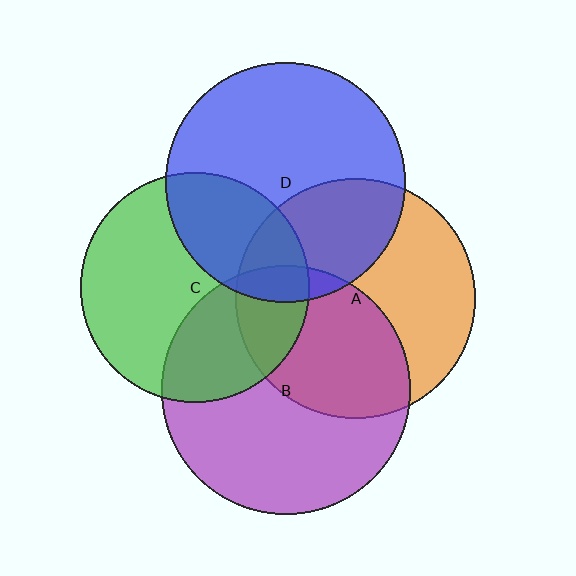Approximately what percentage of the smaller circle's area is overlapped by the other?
Approximately 30%.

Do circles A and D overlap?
Yes.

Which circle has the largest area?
Circle B (purple).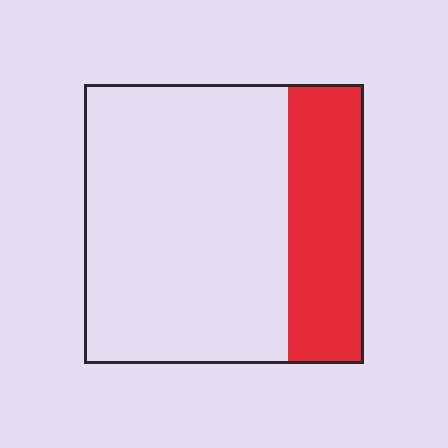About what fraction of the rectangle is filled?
About one quarter (1/4).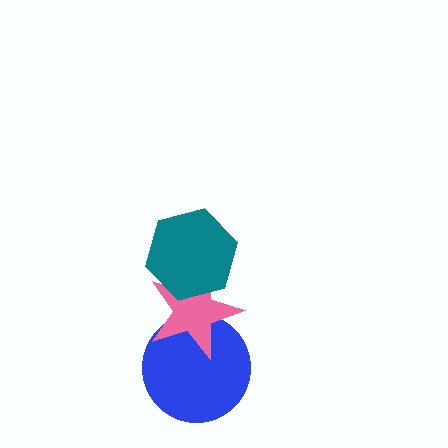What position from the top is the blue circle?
The blue circle is 3rd from the top.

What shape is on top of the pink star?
The teal hexagon is on top of the pink star.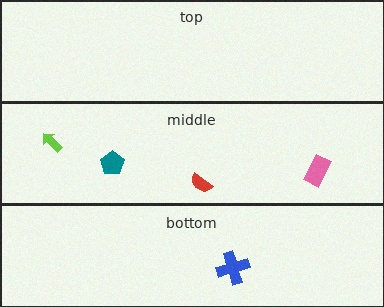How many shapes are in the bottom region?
1.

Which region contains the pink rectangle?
The middle region.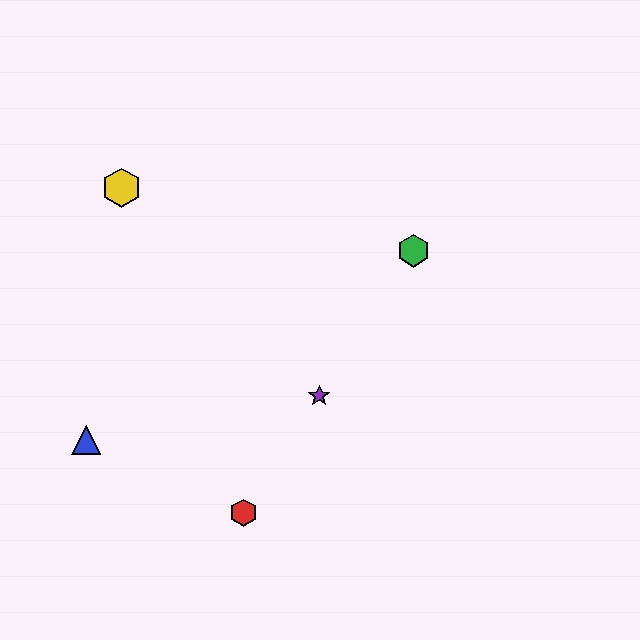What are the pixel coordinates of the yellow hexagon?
The yellow hexagon is at (122, 188).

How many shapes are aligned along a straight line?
3 shapes (the red hexagon, the green hexagon, the purple star) are aligned along a straight line.